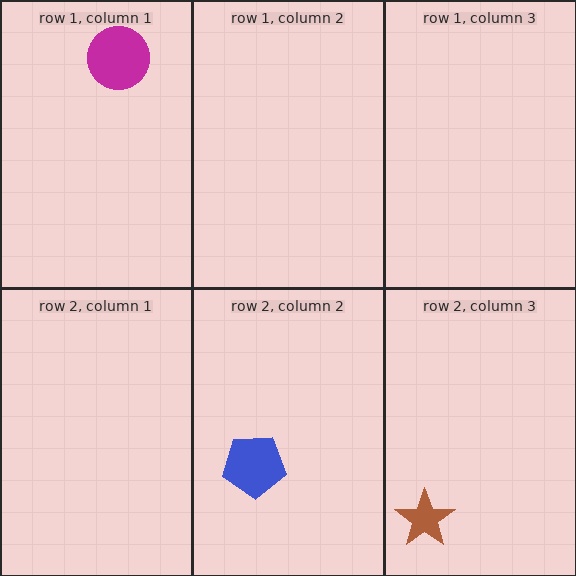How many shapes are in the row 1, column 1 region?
1.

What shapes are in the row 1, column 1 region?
The magenta circle.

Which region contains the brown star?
The row 2, column 3 region.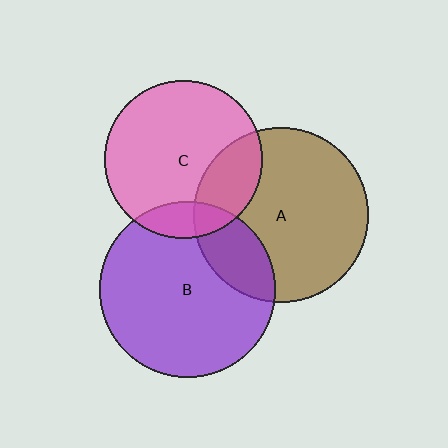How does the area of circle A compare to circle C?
Approximately 1.2 times.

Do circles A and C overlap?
Yes.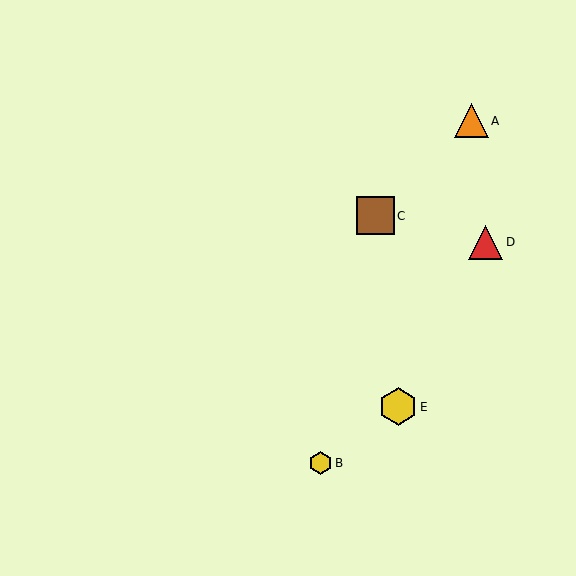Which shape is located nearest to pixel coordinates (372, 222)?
The brown square (labeled C) at (375, 216) is nearest to that location.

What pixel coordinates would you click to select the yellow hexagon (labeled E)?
Click at (398, 407) to select the yellow hexagon E.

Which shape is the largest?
The brown square (labeled C) is the largest.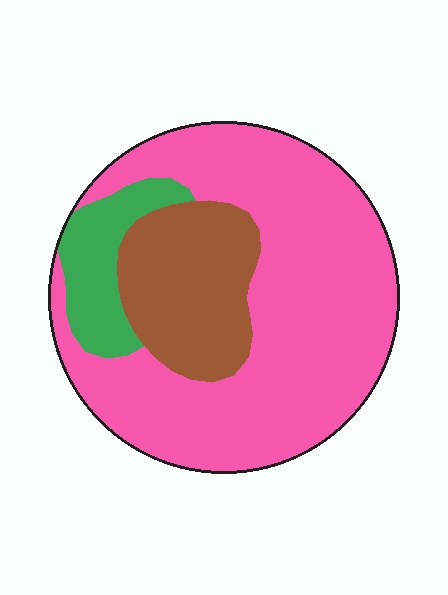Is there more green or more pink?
Pink.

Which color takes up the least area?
Green, at roughly 10%.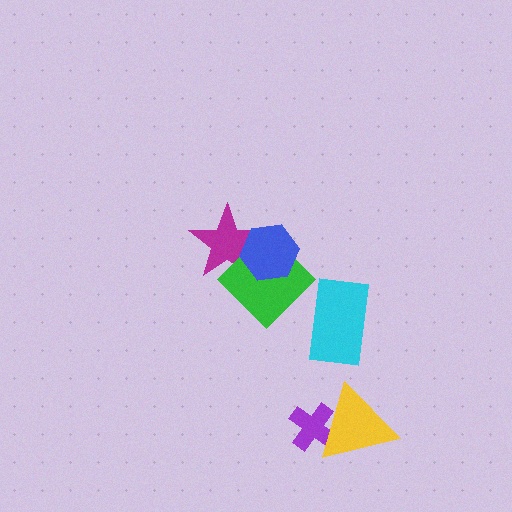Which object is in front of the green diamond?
The blue hexagon is in front of the green diamond.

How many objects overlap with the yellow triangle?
1 object overlaps with the yellow triangle.